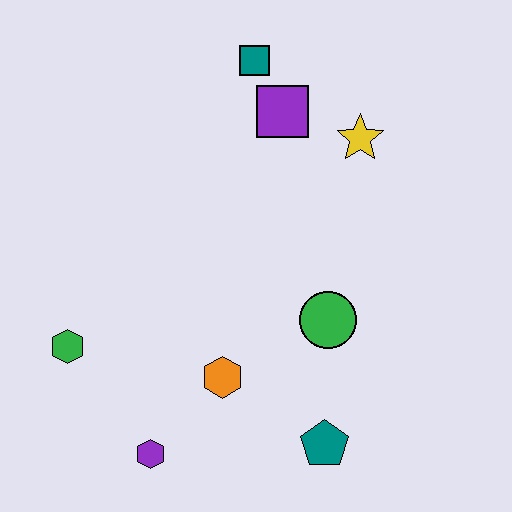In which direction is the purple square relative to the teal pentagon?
The purple square is above the teal pentagon.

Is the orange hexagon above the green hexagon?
No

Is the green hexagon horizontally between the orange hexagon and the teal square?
No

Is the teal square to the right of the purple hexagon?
Yes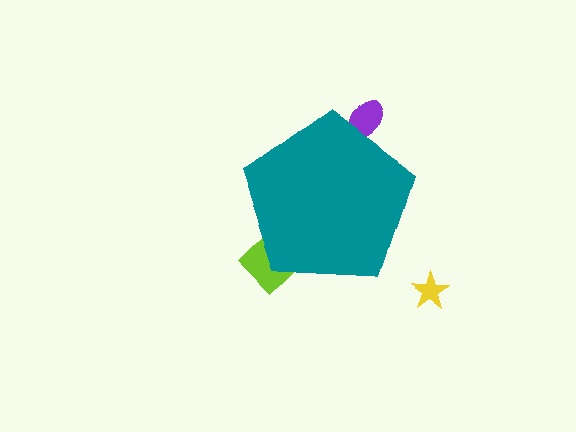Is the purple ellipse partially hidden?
Yes, the purple ellipse is partially hidden behind the teal pentagon.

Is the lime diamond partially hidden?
Yes, the lime diamond is partially hidden behind the teal pentagon.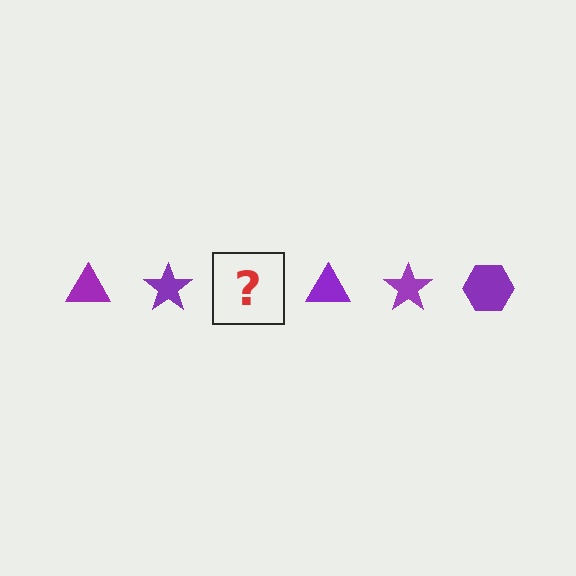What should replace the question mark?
The question mark should be replaced with a purple hexagon.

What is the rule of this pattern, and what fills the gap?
The rule is that the pattern cycles through triangle, star, hexagon shapes in purple. The gap should be filled with a purple hexagon.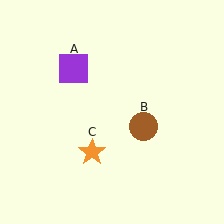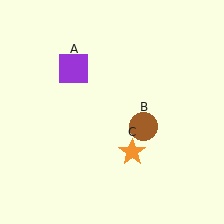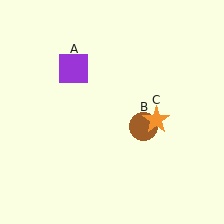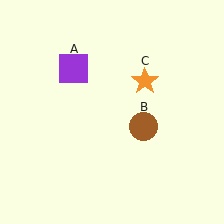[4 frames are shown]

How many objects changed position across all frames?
1 object changed position: orange star (object C).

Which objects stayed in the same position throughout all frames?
Purple square (object A) and brown circle (object B) remained stationary.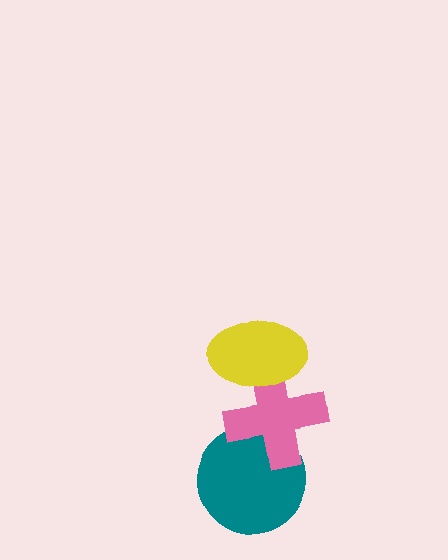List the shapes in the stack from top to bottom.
From top to bottom: the yellow ellipse, the pink cross, the teal circle.